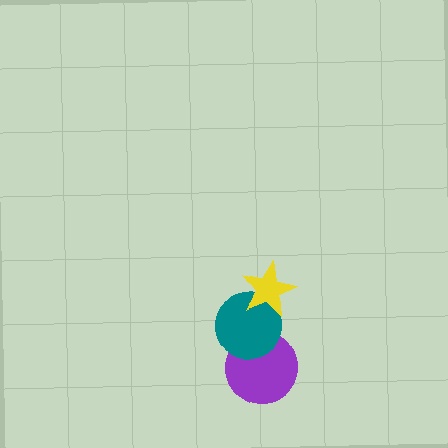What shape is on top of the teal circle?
The yellow star is on top of the teal circle.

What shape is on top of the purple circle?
The teal circle is on top of the purple circle.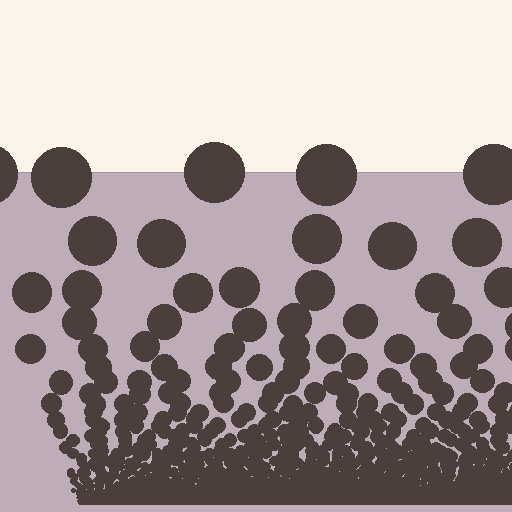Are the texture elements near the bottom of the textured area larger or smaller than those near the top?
Smaller. The gradient is inverted — elements near the bottom are smaller and denser.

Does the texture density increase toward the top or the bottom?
Density increases toward the bottom.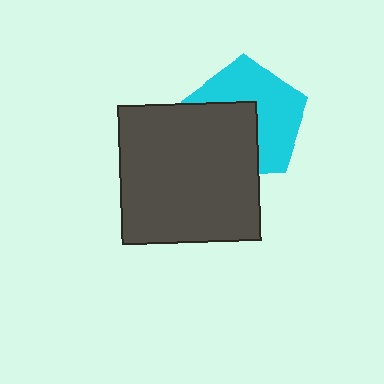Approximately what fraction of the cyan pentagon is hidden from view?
Roughly 43% of the cyan pentagon is hidden behind the dark gray square.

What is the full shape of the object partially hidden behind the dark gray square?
The partially hidden object is a cyan pentagon.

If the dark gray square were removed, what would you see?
You would see the complete cyan pentagon.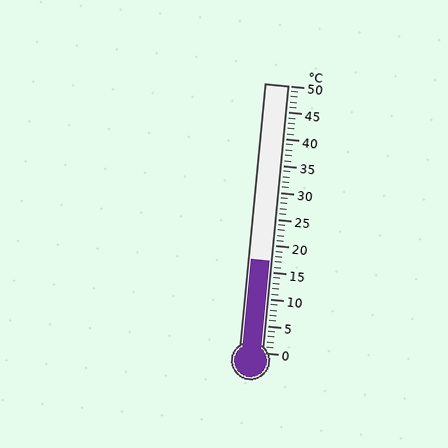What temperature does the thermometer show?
The thermometer shows approximately 17°C.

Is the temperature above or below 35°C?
The temperature is below 35°C.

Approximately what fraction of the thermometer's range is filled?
The thermometer is filled to approximately 35% of its range.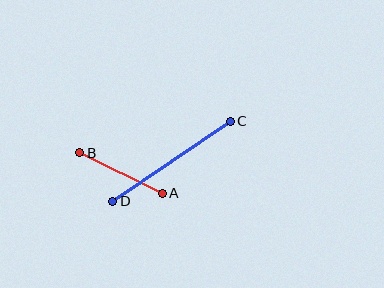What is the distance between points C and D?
The distance is approximately 142 pixels.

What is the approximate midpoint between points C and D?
The midpoint is at approximately (171, 161) pixels.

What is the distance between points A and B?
The distance is approximately 92 pixels.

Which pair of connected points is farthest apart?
Points C and D are farthest apart.